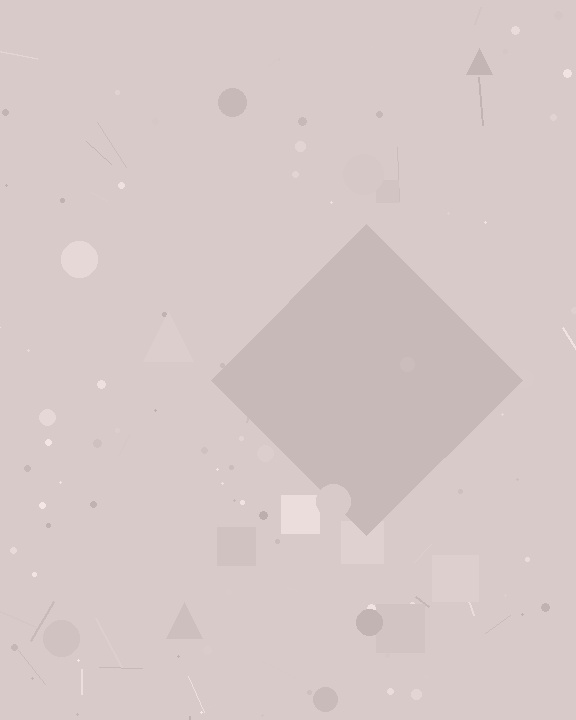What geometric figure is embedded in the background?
A diamond is embedded in the background.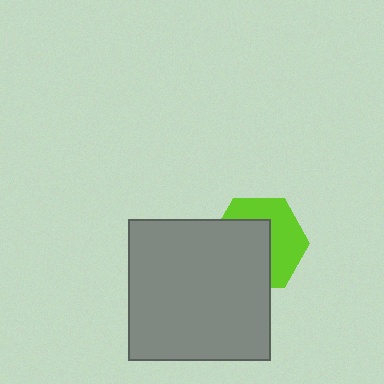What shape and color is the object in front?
The object in front is a gray square.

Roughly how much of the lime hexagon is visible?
About half of it is visible (roughly 48%).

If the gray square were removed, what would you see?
You would see the complete lime hexagon.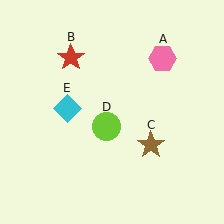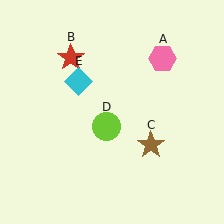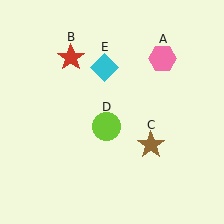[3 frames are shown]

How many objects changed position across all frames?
1 object changed position: cyan diamond (object E).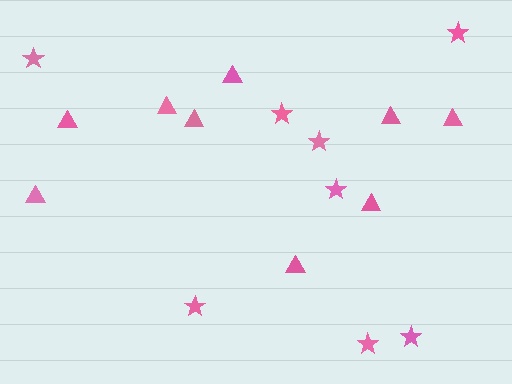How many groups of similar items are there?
There are 2 groups: one group of triangles (9) and one group of stars (8).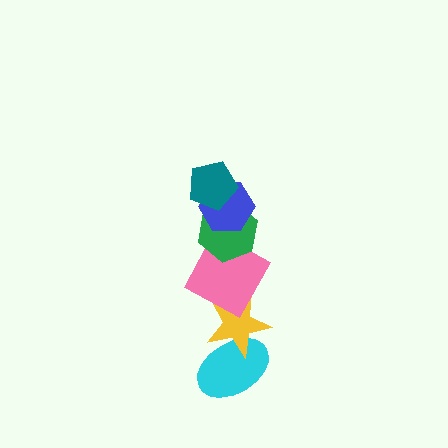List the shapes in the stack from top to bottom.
From top to bottom: the teal pentagon, the blue hexagon, the green hexagon, the pink square, the yellow star, the cyan ellipse.